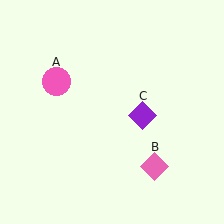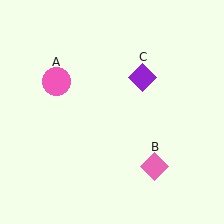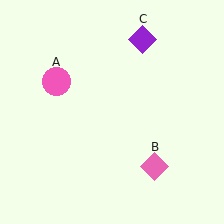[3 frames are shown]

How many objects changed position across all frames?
1 object changed position: purple diamond (object C).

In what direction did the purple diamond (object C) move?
The purple diamond (object C) moved up.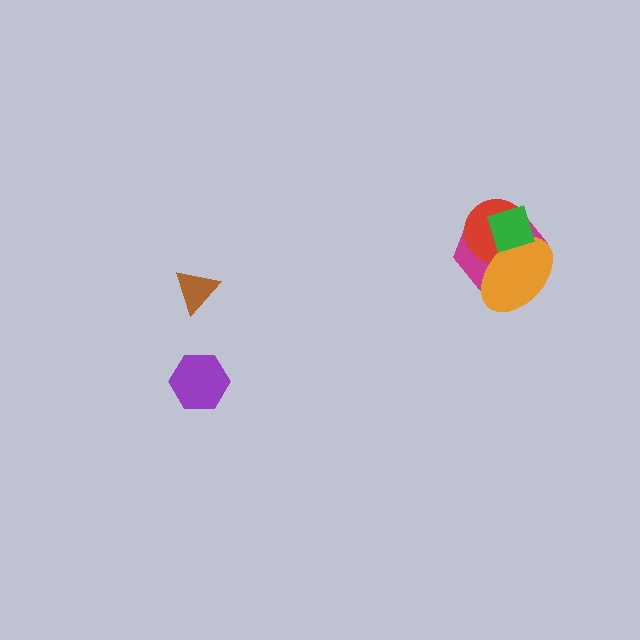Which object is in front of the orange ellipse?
The green diamond is in front of the orange ellipse.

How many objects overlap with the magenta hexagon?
3 objects overlap with the magenta hexagon.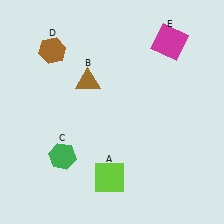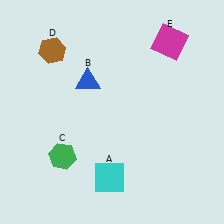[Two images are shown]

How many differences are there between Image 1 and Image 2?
There are 2 differences between the two images.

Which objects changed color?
A changed from lime to cyan. B changed from brown to blue.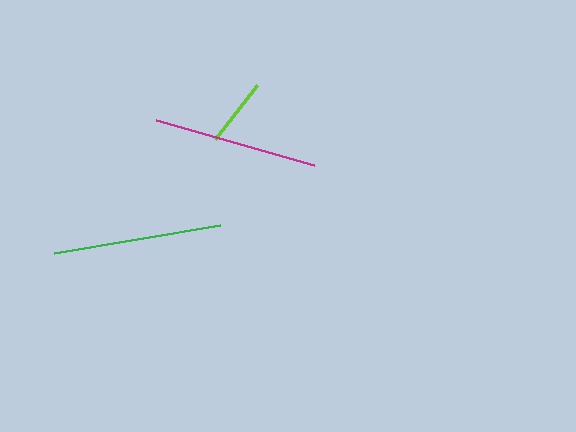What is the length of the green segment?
The green segment is approximately 169 pixels long.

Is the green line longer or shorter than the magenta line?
The green line is longer than the magenta line.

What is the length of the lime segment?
The lime segment is approximately 69 pixels long.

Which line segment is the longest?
The green line is the longest at approximately 169 pixels.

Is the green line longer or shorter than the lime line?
The green line is longer than the lime line.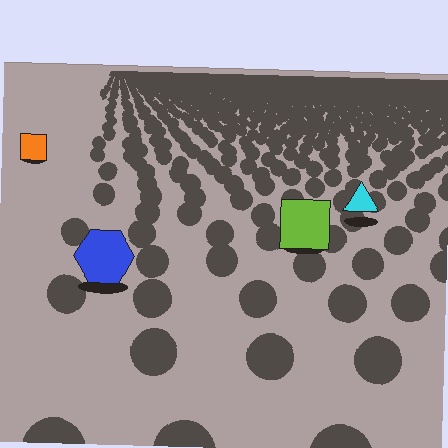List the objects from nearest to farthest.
From nearest to farthest: the blue hexagon, the lime square, the cyan triangle, the orange square.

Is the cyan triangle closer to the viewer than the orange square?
Yes. The cyan triangle is closer — you can tell from the texture gradient: the ground texture is coarser near it.